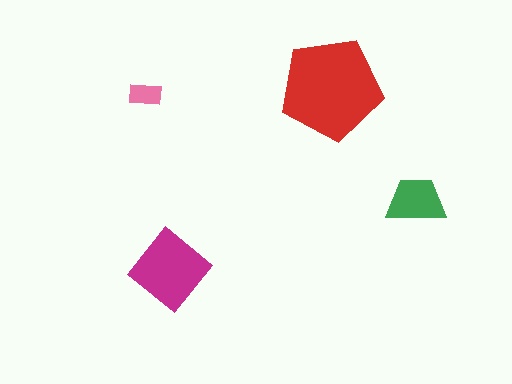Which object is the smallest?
The pink rectangle.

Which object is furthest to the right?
The green trapezoid is rightmost.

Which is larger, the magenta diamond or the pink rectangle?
The magenta diamond.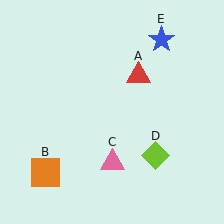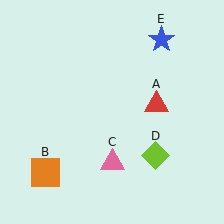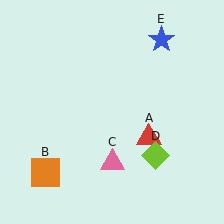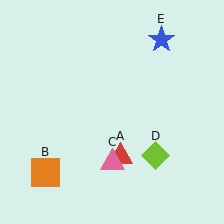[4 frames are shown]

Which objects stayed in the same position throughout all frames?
Orange square (object B) and pink triangle (object C) and lime diamond (object D) and blue star (object E) remained stationary.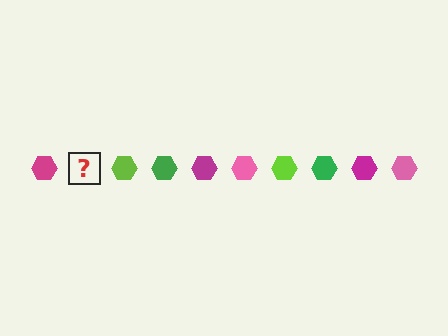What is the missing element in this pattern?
The missing element is a pink hexagon.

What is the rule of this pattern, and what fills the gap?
The rule is that the pattern cycles through magenta, pink, lime, green hexagons. The gap should be filled with a pink hexagon.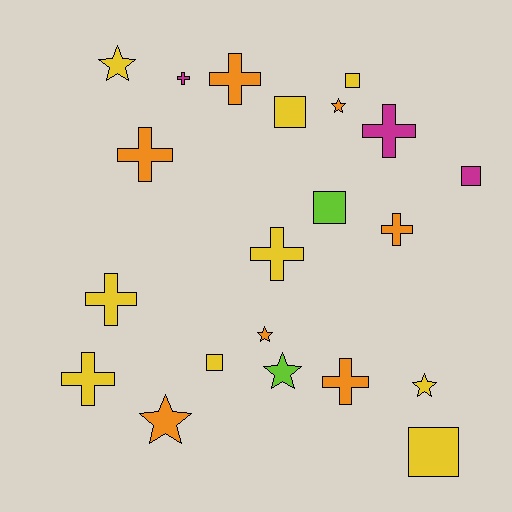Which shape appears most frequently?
Cross, with 9 objects.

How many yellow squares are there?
There are 4 yellow squares.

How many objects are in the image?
There are 21 objects.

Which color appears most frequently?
Yellow, with 9 objects.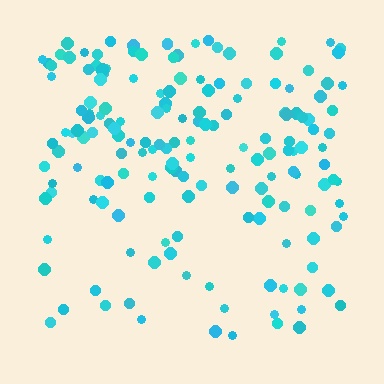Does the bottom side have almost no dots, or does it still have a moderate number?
Still a moderate number, just noticeably fewer than the top.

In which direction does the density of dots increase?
From bottom to top, with the top side densest.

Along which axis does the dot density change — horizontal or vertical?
Vertical.